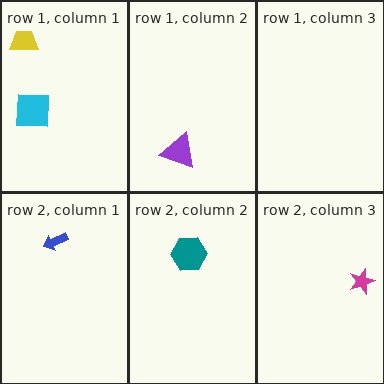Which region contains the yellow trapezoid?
The row 1, column 1 region.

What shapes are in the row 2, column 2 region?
The teal hexagon.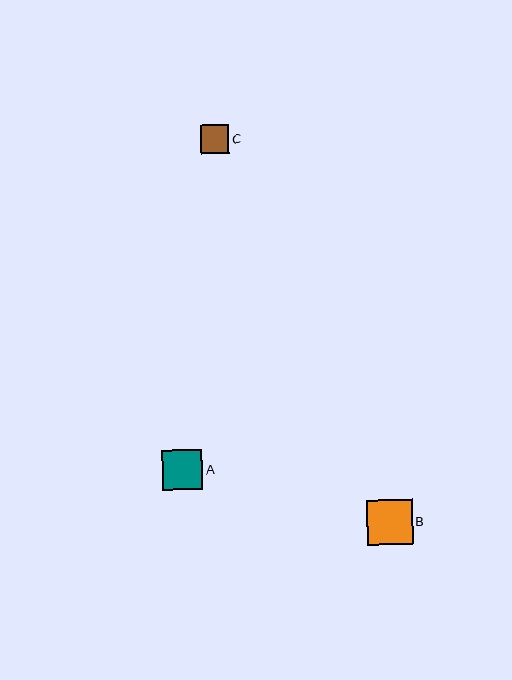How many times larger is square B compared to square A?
Square B is approximately 1.1 times the size of square A.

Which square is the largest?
Square B is the largest with a size of approximately 45 pixels.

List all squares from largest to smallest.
From largest to smallest: B, A, C.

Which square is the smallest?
Square C is the smallest with a size of approximately 29 pixels.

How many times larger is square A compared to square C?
Square A is approximately 1.4 times the size of square C.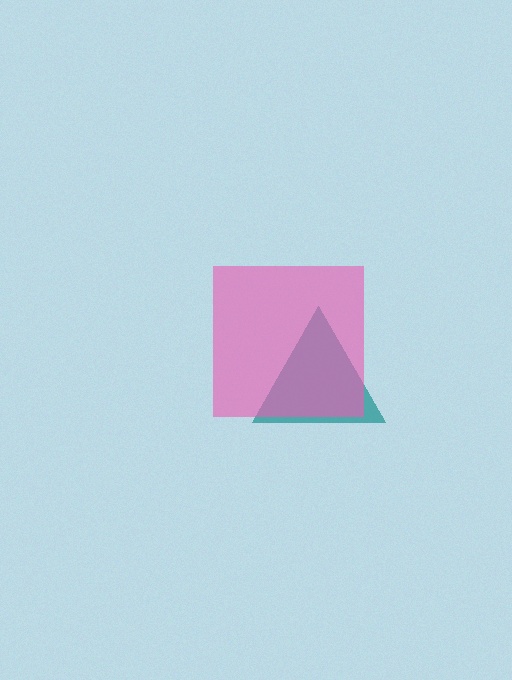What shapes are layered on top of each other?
The layered shapes are: a teal triangle, a pink square.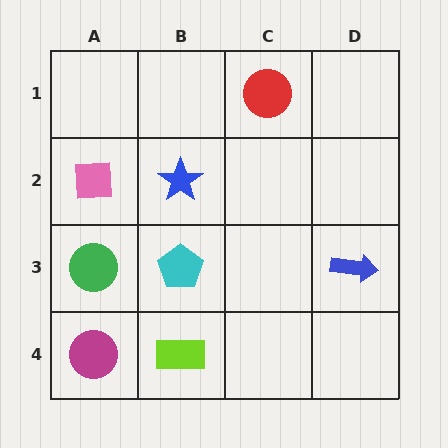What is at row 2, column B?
A blue star.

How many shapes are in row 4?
2 shapes.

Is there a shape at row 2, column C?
No, that cell is empty.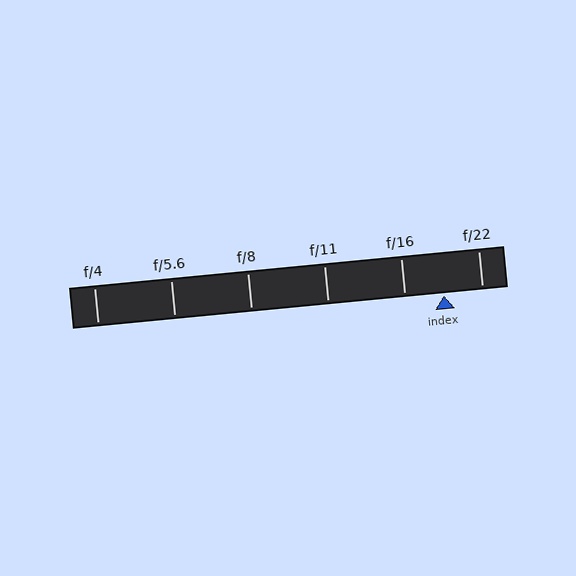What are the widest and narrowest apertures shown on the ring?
The widest aperture shown is f/4 and the narrowest is f/22.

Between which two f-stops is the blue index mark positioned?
The index mark is between f/16 and f/22.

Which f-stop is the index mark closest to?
The index mark is closest to f/16.